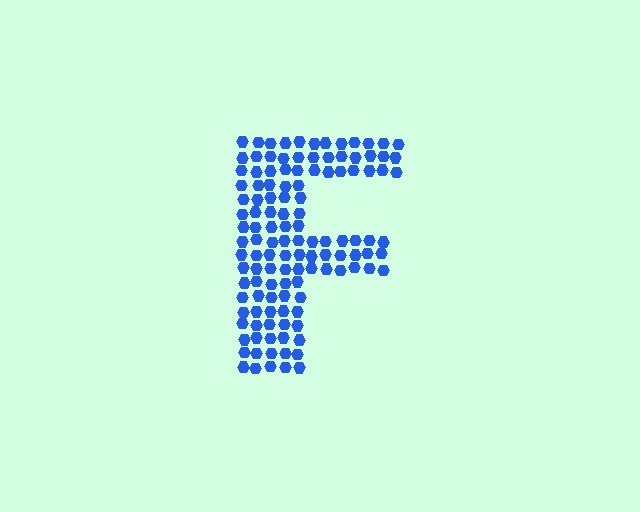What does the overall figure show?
The overall figure shows the letter F.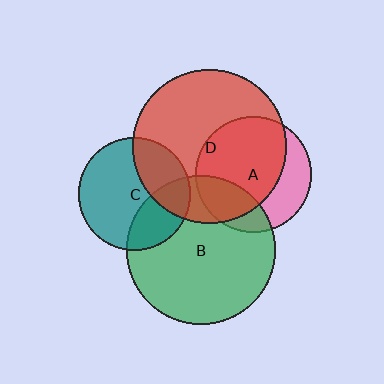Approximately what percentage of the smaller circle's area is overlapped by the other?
Approximately 20%.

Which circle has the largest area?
Circle D (red).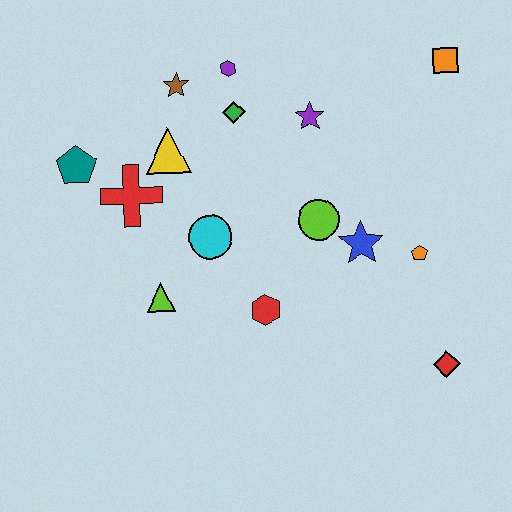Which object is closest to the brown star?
The purple hexagon is closest to the brown star.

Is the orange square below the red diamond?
No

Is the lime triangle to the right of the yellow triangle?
No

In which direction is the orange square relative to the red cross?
The orange square is to the right of the red cross.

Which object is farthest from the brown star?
The red diamond is farthest from the brown star.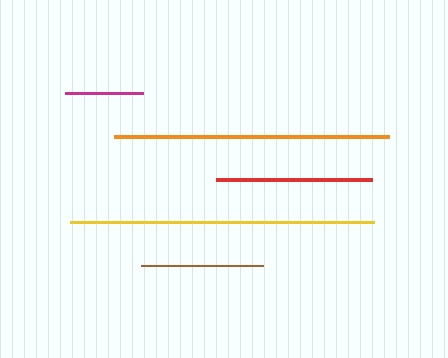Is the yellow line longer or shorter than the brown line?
The yellow line is longer than the brown line.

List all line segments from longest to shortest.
From longest to shortest: yellow, orange, red, brown, magenta.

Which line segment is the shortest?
The magenta line is the shortest at approximately 78 pixels.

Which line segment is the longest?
The yellow line is the longest at approximately 304 pixels.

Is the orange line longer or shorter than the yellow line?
The yellow line is longer than the orange line.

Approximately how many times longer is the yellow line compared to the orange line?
The yellow line is approximately 1.1 times the length of the orange line.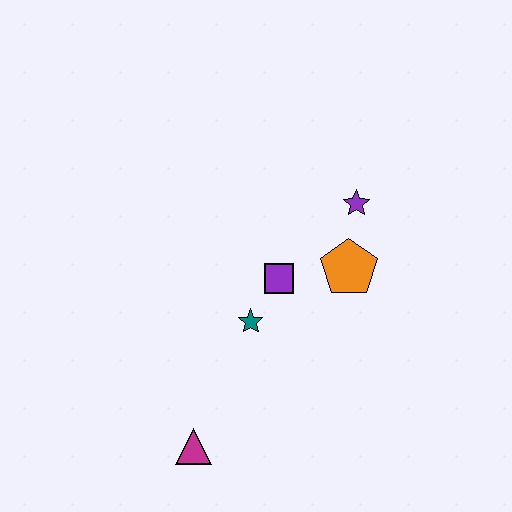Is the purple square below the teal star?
No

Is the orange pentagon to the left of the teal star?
No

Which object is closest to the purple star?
The orange pentagon is closest to the purple star.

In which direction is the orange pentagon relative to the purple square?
The orange pentagon is to the right of the purple square.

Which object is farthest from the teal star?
The purple star is farthest from the teal star.